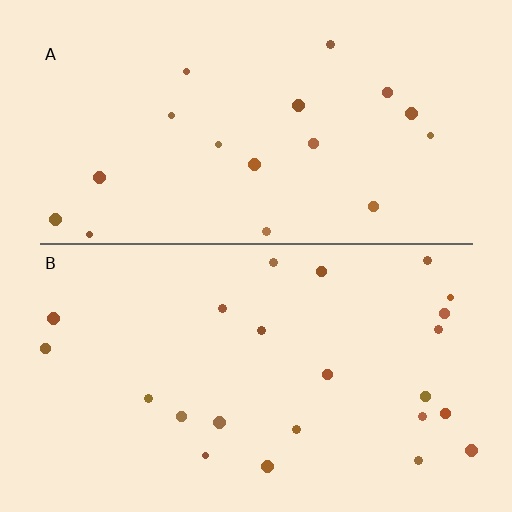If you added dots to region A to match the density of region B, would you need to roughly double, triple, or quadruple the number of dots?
Approximately double.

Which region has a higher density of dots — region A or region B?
B (the bottom).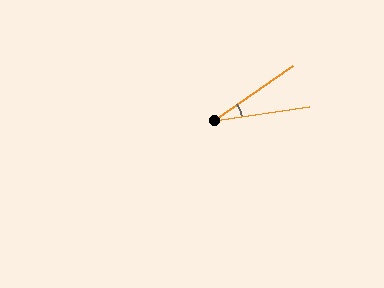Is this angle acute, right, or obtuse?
It is acute.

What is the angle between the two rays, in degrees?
Approximately 27 degrees.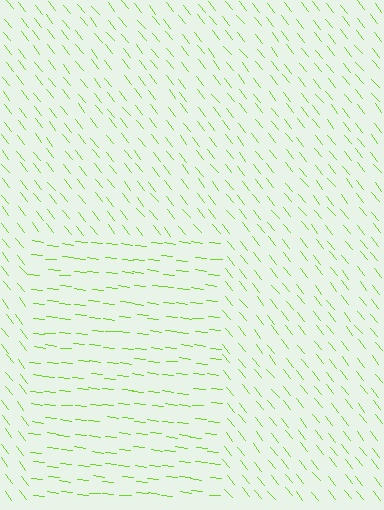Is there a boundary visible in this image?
Yes, there is a texture boundary formed by a change in line orientation.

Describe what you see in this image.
The image is filled with small lime line segments. A rectangle region in the image has lines oriented differently from the surrounding lines, creating a visible texture boundary.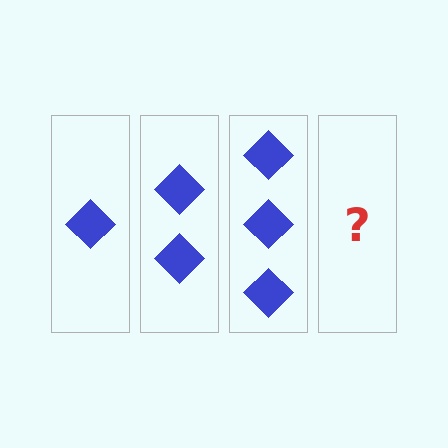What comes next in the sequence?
The next element should be 4 diamonds.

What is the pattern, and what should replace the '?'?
The pattern is that each step adds one more diamond. The '?' should be 4 diamonds.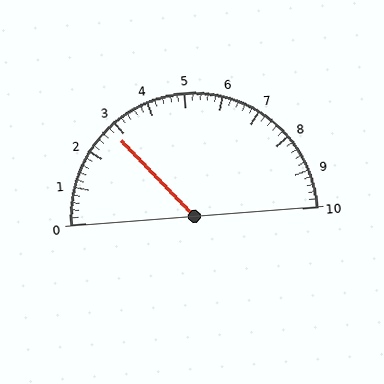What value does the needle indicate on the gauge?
The needle indicates approximately 2.8.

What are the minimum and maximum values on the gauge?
The gauge ranges from 0 to 10.